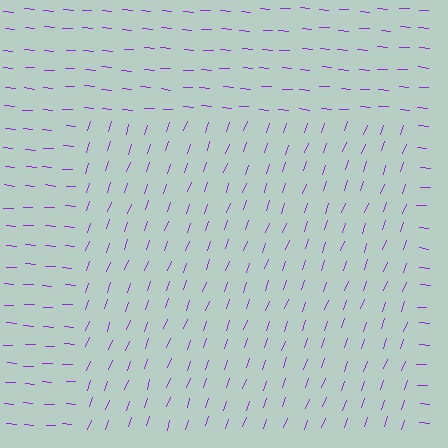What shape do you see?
I see a rectangle.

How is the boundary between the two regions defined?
The boundary is defined purely by a change in line orientation (approximately 75 degrees difference). All lines are the same color and thickness.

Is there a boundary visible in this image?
Yes, there is a texture boundary formed by a change in line orientation.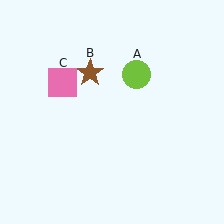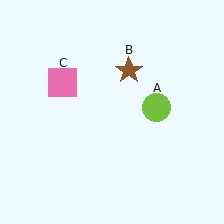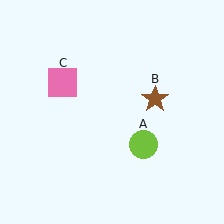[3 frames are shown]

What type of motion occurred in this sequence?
The lime circle (object A), brown star (object B) rotated clockwise around the center of the scene.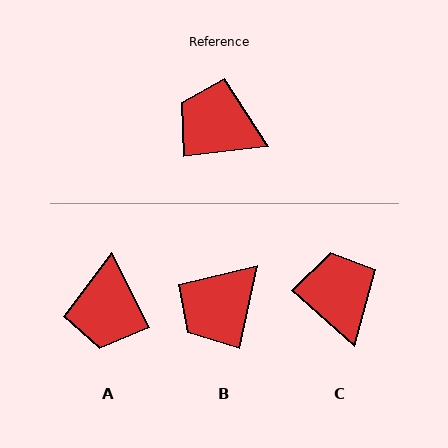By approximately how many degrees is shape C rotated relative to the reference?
Approximately 49 degrees clockwise.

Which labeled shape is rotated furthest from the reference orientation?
A, about 110 degrees away.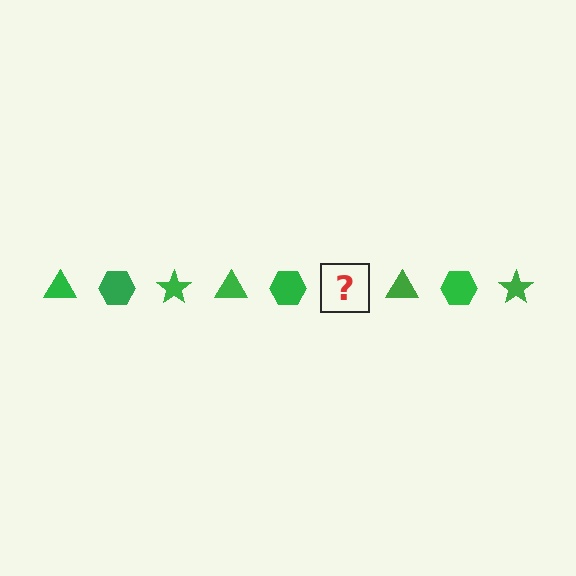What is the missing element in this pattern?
The missing element is a green star.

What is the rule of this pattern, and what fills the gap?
The rule is that the pattern cycles through triangle, hexagon, star shapes in green. The gap should be filled with a green star.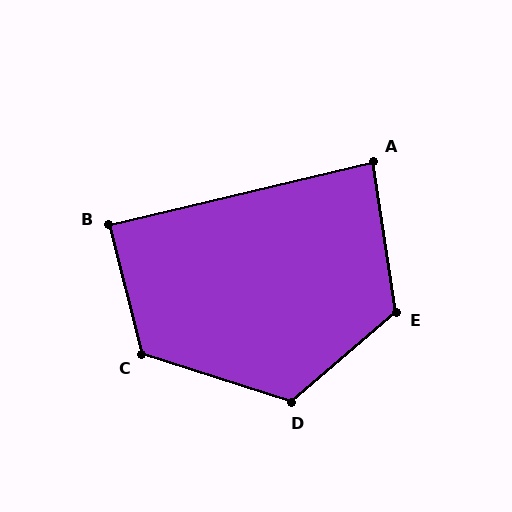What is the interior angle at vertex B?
Approximately 89 degrees (approximately right).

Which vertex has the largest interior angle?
E, at approximately 122 degrees.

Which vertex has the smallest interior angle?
A, at approximately 85 degrees.